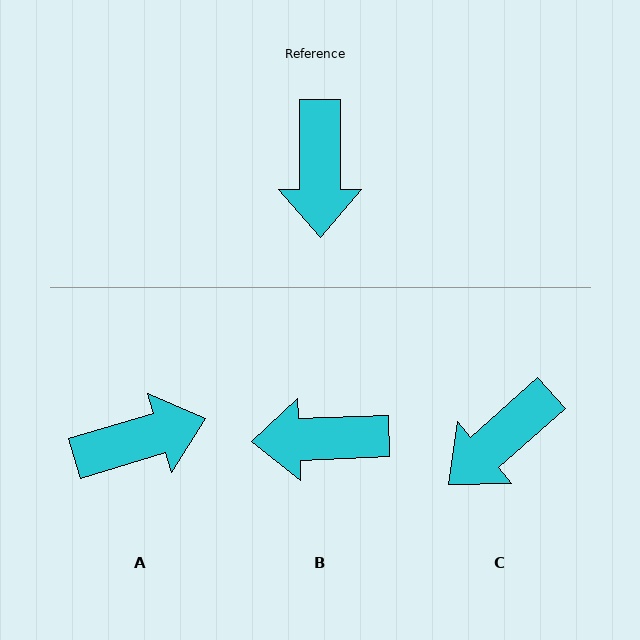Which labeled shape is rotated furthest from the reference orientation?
A, about 107 degrees away.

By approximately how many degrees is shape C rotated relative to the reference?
Approximately 49 degrees clockwise.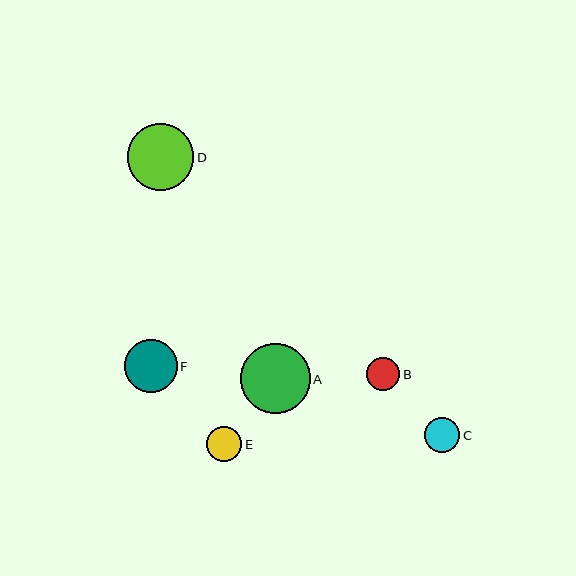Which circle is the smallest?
Circle B is the smallest with a size of approximately 33 pixels.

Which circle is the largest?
Circle A is the largest with a size of approximately 70 pixels.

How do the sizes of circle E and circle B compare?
Circle E and circle B are approximately the same size.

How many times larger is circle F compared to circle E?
Circle F is approximately 1.5 times the size of circle E.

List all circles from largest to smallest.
From largest to smallest: A, D, F, C, E, B.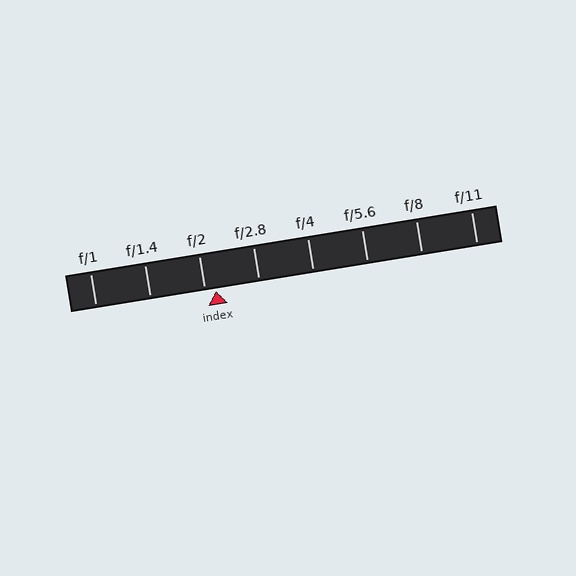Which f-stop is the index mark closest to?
The index mark is closest to f/2.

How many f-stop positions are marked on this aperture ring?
There are 8 f-stop positions marked.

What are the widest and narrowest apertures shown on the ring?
The widest aperture shown is f/1 and the narrowest is f/11.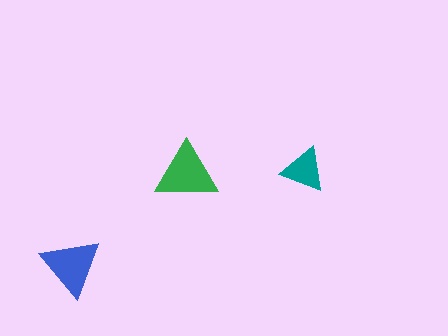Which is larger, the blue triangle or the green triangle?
The green one.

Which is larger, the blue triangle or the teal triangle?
The blue one.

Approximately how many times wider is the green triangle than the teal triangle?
About 1.5 times wider.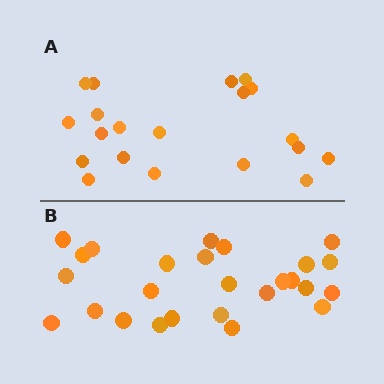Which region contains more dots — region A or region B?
Region B (the bottom region) has more dots.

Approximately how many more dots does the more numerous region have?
Region B has about 6 more dots than region A.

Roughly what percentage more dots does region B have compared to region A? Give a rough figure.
About 30% more.